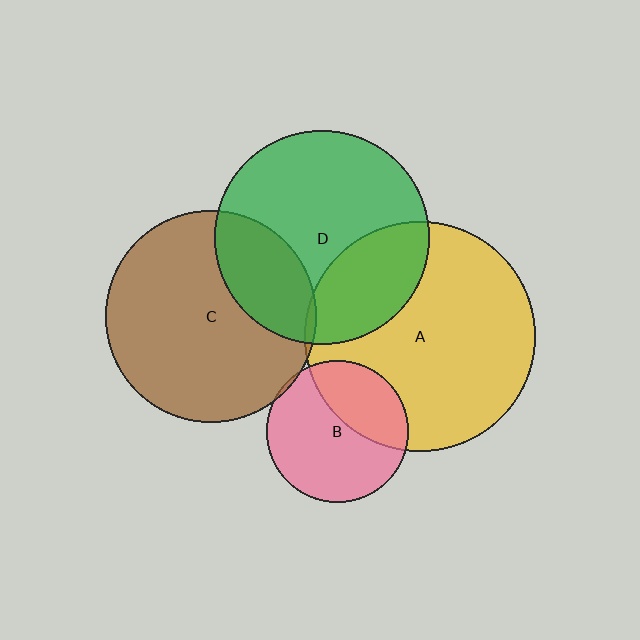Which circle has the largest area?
Circle A (yellow).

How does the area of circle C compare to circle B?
Approximately 2.2 times.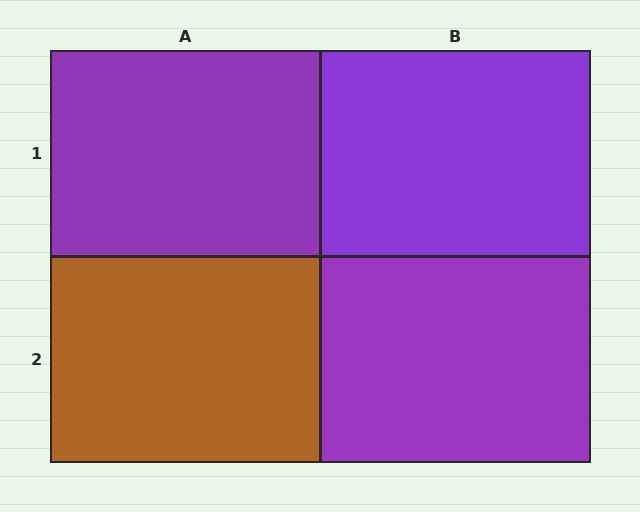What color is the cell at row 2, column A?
Brown.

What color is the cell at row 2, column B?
Purple.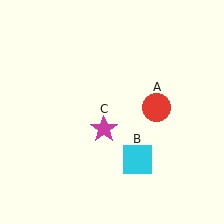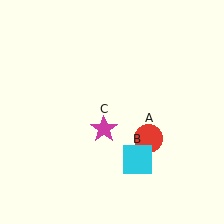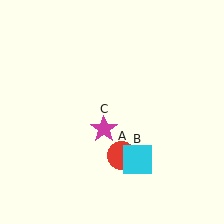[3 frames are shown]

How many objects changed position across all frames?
1 object changed position: red circle (object A).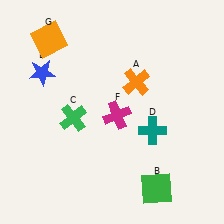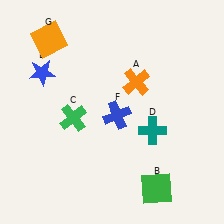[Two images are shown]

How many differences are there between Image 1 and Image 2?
There is 1 difference between the two images.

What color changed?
The cross (F) changed from magenta in Image 1 to blue in Image 2.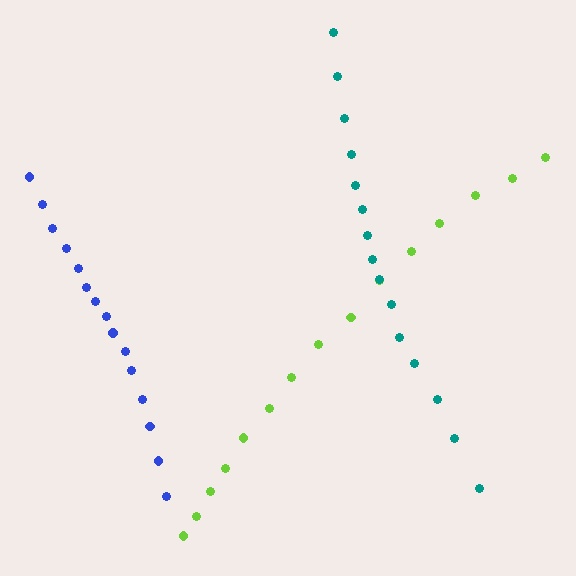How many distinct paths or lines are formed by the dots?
There are 3 distinct paths.